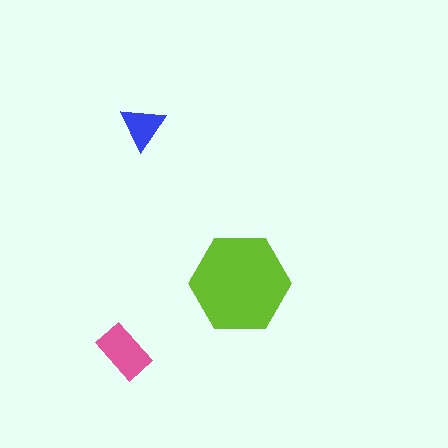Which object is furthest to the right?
The lime hexagon is rightmost.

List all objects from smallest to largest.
The blue triangle, the pink rectangle, the lime hexagon.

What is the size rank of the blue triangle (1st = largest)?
3rd.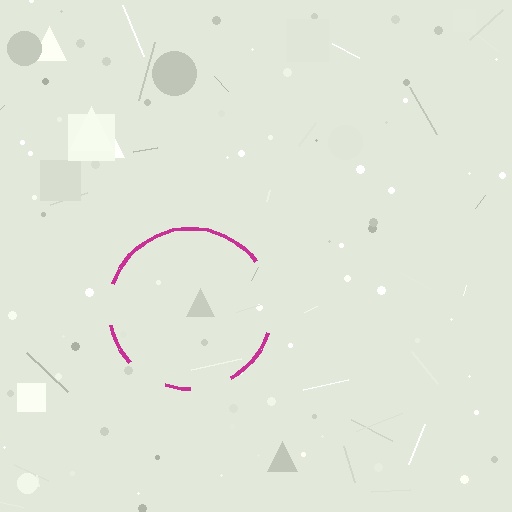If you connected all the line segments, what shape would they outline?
They would outline a circle.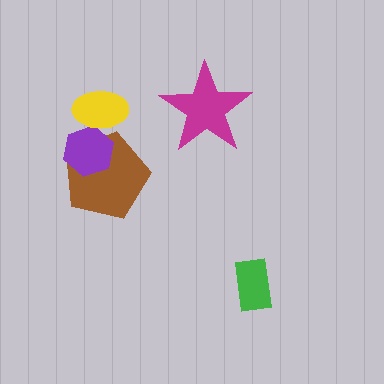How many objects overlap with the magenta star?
0 objects overlap with the magenta star.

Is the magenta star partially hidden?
No, no other shape covers it.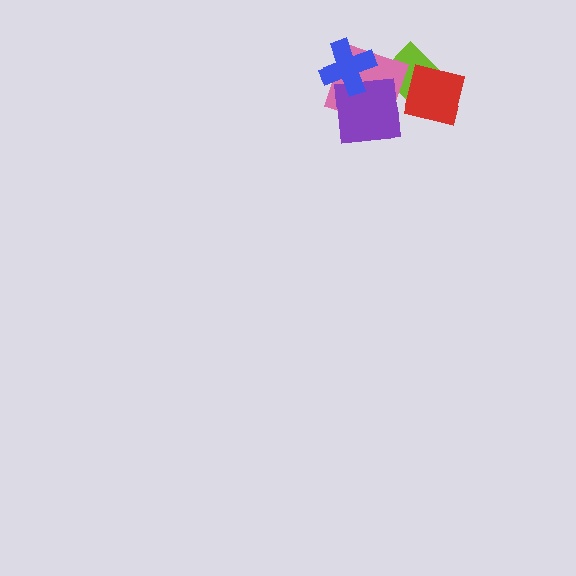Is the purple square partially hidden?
Yes, it is partially covered by another shape.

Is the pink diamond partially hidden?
Yes, it is partially covered by another shape.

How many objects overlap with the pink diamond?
4 objects overlap with the pink diamond.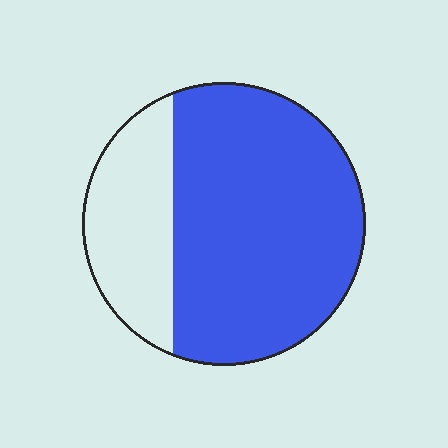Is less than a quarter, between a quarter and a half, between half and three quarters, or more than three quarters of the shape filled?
Between half and three quarters.